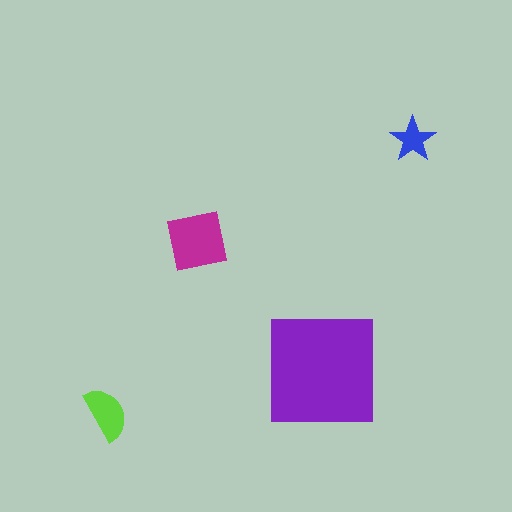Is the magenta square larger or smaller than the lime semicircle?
Larger.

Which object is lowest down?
The lime semicircle is bottommost.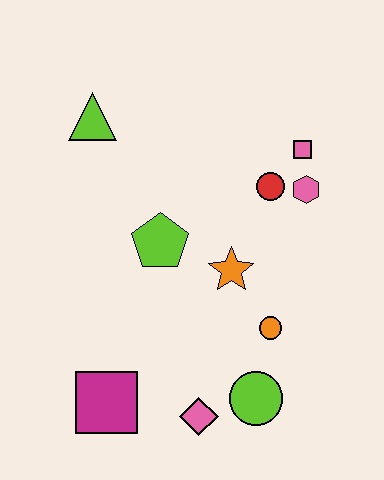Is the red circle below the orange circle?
No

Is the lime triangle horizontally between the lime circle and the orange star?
No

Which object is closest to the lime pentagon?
The orange star is closest to the lime pentagon.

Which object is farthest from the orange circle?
The lime triangle is farthest from the orange circle.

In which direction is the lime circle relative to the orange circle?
The lime circle is below the orange circle.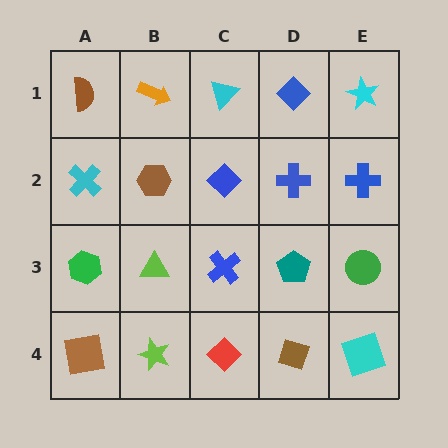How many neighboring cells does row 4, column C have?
3.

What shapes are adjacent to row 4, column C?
A blue cross (row 3, column C), a lime star (row 4, column B), a brown diamond (row 4, column D).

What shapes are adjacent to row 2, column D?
A blue diamond (row 1, column D), a teal pentagon (row 3, column D), a blue diamond (row 2, column C), a blue cross (row 2, column E).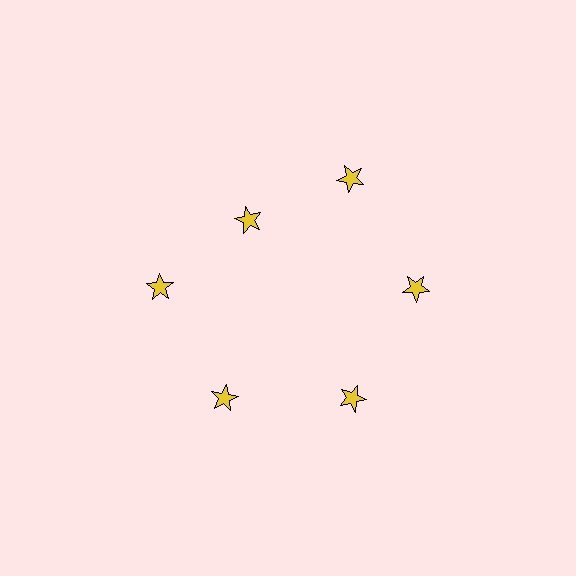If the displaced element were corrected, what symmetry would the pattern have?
It would have 6-fold rotational symmetry — the pattern would map onto itself every 60 degrees.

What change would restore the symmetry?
The symmetry would be restored by moving it outward, back onto the ring so that all 6 stars sit at equal angles and equal distance from the center.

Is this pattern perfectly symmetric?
No. The 6 yellow stars are arranged in a ring, but one element near the 11 o'clock position is pulled inward toward the center, breaking the 6-fold rotational symmetry.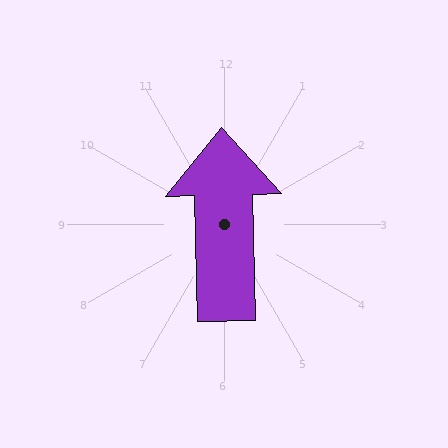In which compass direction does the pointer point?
North.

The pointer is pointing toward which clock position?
Roughly 12 o'clock.